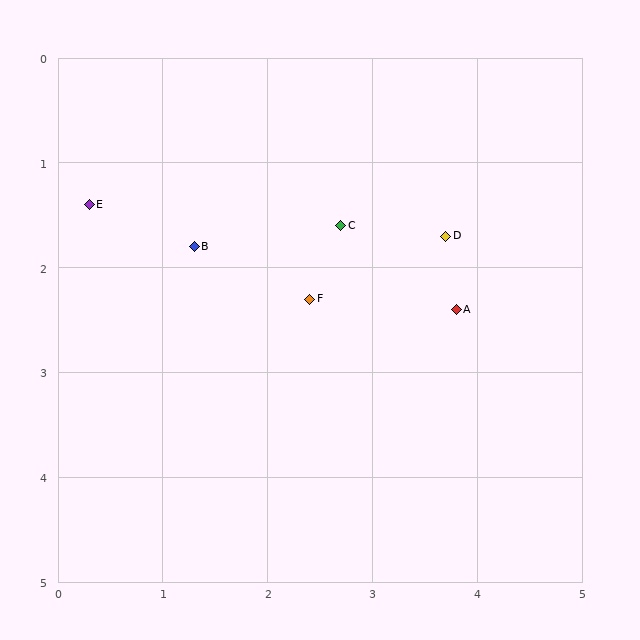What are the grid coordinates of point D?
Point D is at approximately (3.7, 1.7).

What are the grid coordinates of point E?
Point E is at approximately (0.3, 1.4).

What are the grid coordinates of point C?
Point C is at approximately (2.7, 1.6).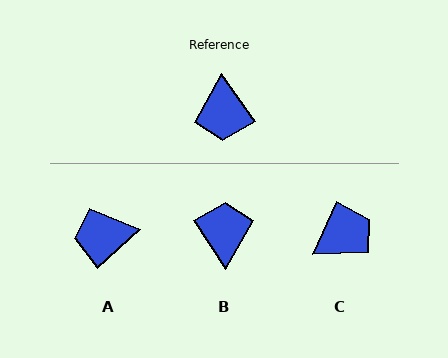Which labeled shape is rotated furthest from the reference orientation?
B, about 179 degrees away.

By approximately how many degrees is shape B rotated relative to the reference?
Approximately 179 degrees counter-clockwise.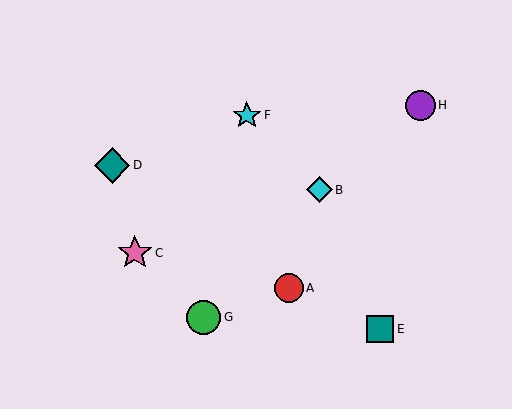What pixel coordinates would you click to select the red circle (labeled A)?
Click at (289, 288) to select the red circle A.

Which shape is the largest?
The teal diamond (labeled D) is the largest.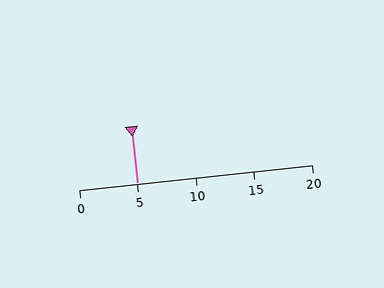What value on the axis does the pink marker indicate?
The marker indicates approximately 5.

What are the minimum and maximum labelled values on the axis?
The axis runs from 0 to 20.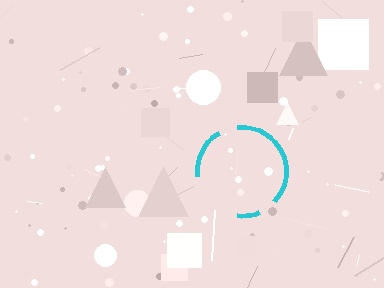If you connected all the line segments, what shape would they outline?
They would outline a circle.